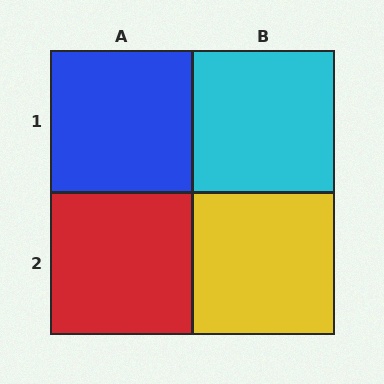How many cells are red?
1 cell is red.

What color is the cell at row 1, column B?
Cyan.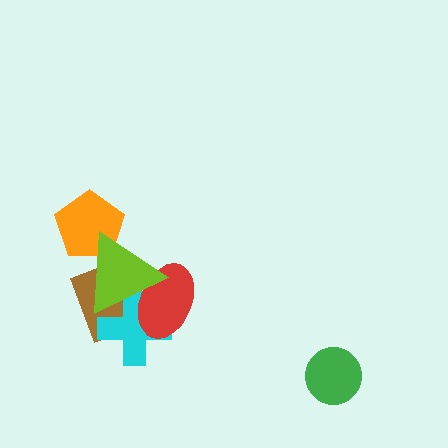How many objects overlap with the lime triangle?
4 objects overlap with the lime triangle.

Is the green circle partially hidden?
No, no other shape covers it.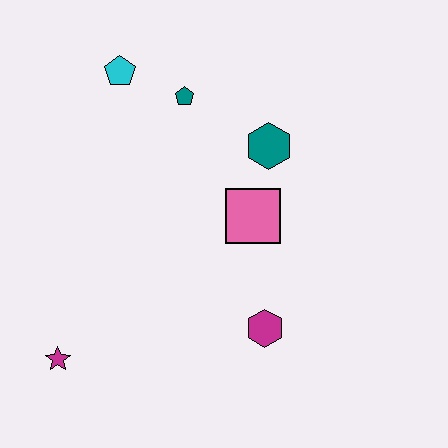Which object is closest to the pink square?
The teal hexagon is closest to the pink square.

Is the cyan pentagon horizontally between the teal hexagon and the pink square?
No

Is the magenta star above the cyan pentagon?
No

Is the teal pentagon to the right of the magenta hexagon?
No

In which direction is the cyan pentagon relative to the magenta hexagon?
The cyan pentagon is above the magenta hexagon.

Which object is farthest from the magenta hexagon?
The cyan pentagon is farthest from the magenta hexagon.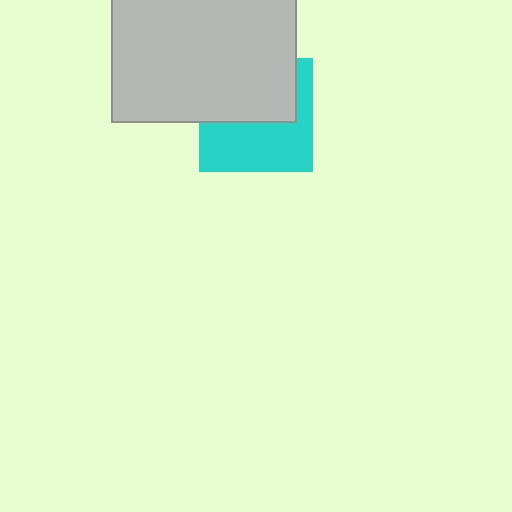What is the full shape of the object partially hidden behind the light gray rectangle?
The partially hidden object is a cyan square.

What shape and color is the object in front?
The object in front is a light gray rectangle.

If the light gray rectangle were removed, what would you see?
You would see the complete cyan square.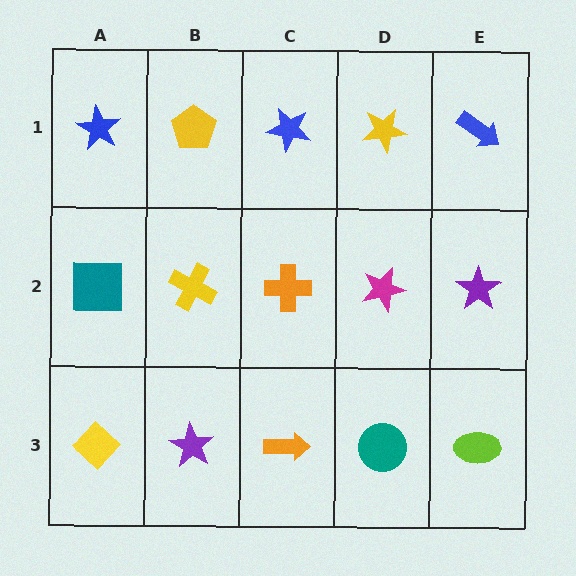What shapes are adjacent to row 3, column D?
A magenta star (row 2, column D), an orange arrow (row 3, column C), a lime ellipse (row 3, column E).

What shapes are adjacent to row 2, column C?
A blue star (row 1, column C), an orange arrow (row 3, column C), a yellow cross (row 2, column B), a magenta star (row 2, column D).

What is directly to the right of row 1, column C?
A yellow star.